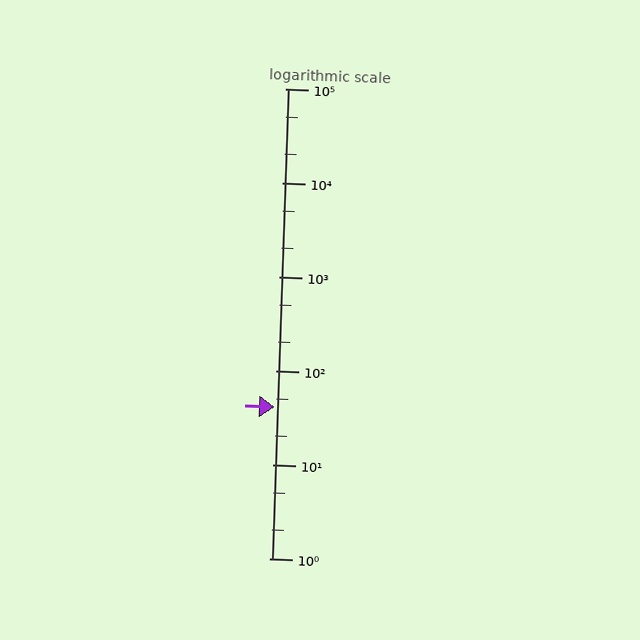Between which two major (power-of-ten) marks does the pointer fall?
The pointer is between 10 and 100.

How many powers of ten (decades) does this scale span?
The scale spans 5 decades, from 1 to 100000.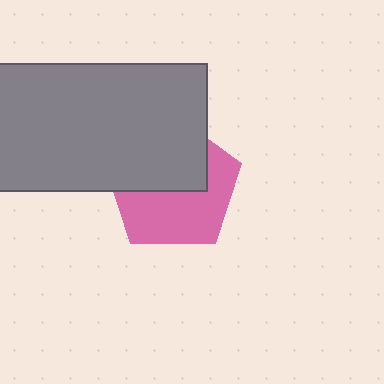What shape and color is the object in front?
The object in front is a gray rectangle.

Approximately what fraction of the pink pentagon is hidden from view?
Roughly 47% of the pink pentagon is hidden behind the gray rectangle.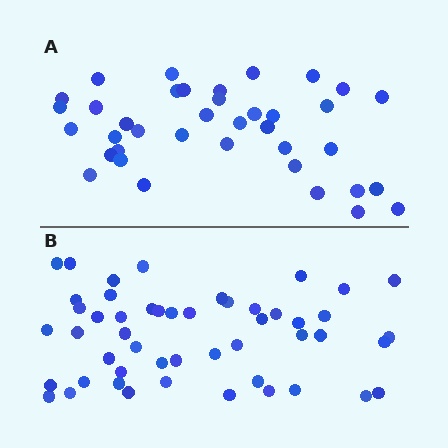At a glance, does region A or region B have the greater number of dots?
Region B (the bottom region) has more dots.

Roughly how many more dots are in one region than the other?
Region B has roughly 12 or so more dots than region A.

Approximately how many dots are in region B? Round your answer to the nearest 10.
About 50 dots.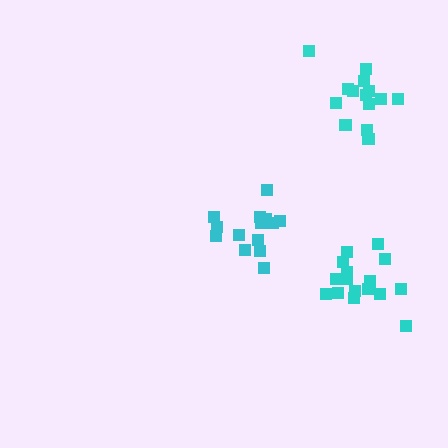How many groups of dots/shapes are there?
There are 3 groups.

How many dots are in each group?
Group 1: 14 dots, Group 2: 14 dots, Group 3: 17 dots (45 total).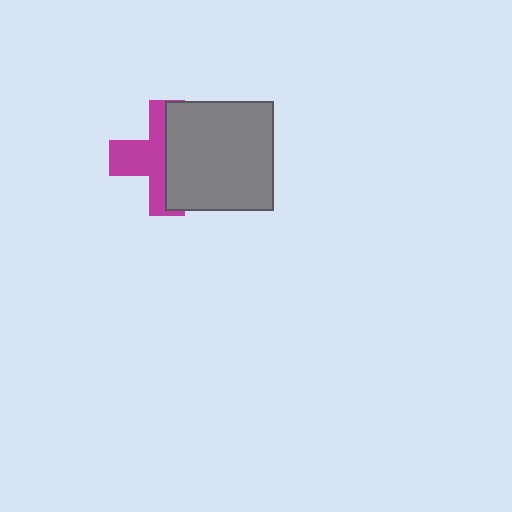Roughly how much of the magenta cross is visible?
About half of it is visible (roughly 48%).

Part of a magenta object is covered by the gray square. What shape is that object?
It is a cross.